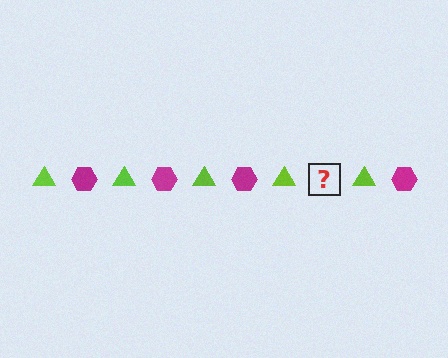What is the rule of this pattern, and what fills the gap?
The rule is that the pattern alternates between lime triangle and magenta hexagon. The gap should be filled with a magenta hexagon.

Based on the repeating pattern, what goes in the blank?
The blank should be a magenta hexagon.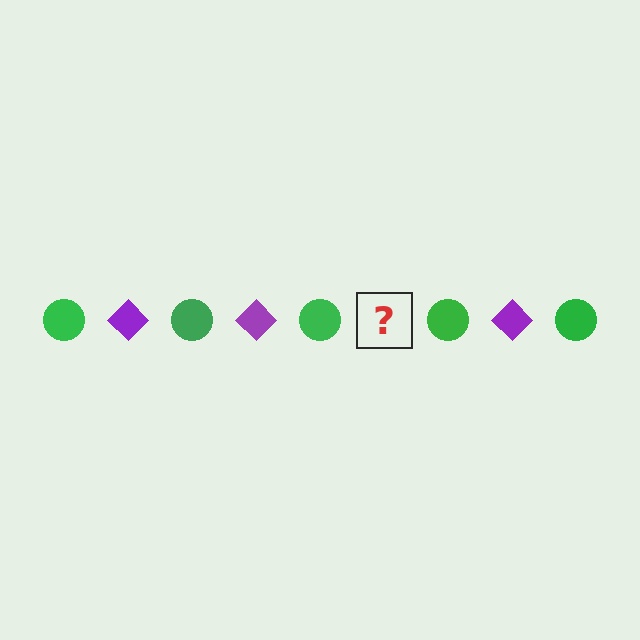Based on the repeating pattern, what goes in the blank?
The blank should be a purple diamond.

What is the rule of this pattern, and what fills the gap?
The rule is that the pattern alternates between green circle and purple diamond. The gap should be filled with a purple diamond.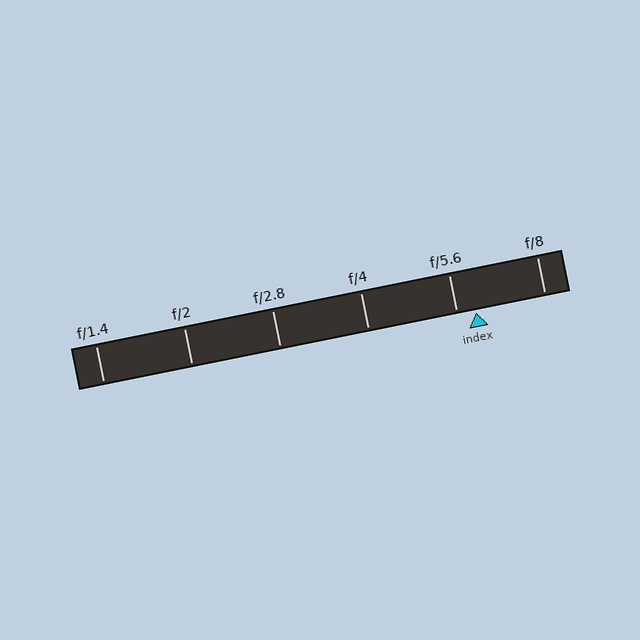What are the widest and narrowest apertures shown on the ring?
The widest aperture shown is f/1.4 and the narrowest is f/8.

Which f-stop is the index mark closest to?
The index mark is closest to f/5.6.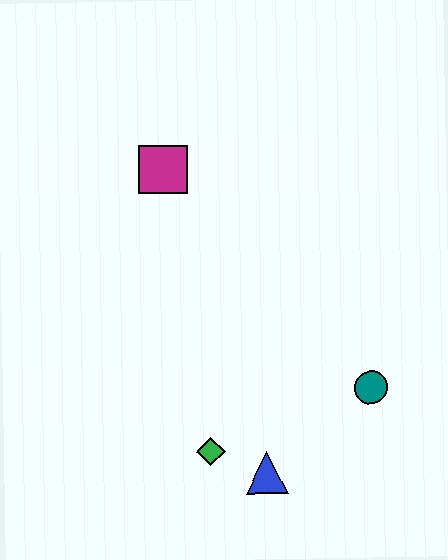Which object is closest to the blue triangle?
The green diamond is closest to the blue triangle.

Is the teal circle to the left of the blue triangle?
No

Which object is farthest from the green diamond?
The magenta square is farthest from the green diamond.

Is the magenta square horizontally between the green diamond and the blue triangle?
No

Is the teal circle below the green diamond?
No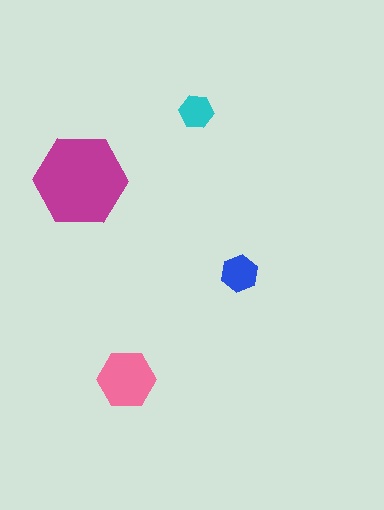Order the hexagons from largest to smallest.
the magenta one, the pink one, the blue one, the cyan one.